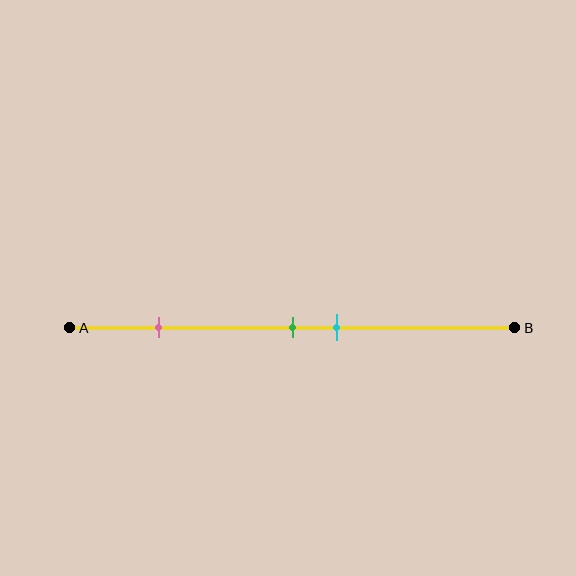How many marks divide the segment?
There are 3 marks dividing the segment.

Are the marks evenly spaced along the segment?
No, the marks are not evenly spaced.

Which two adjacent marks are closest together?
The green and cyan marks are the closest adjacent pair.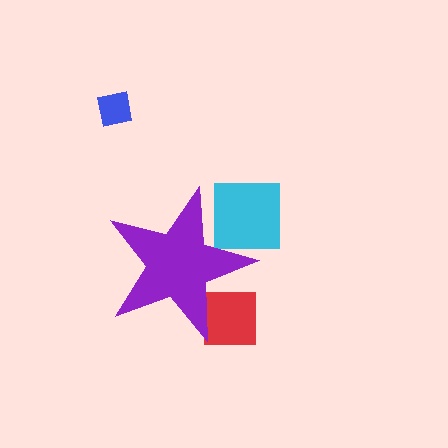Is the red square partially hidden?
Yes, the red square is partially hidden behind the purple star.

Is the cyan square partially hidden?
Yes, the cyan square is partially hidden behind the purple star.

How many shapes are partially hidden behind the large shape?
2 shapes are partially hidden.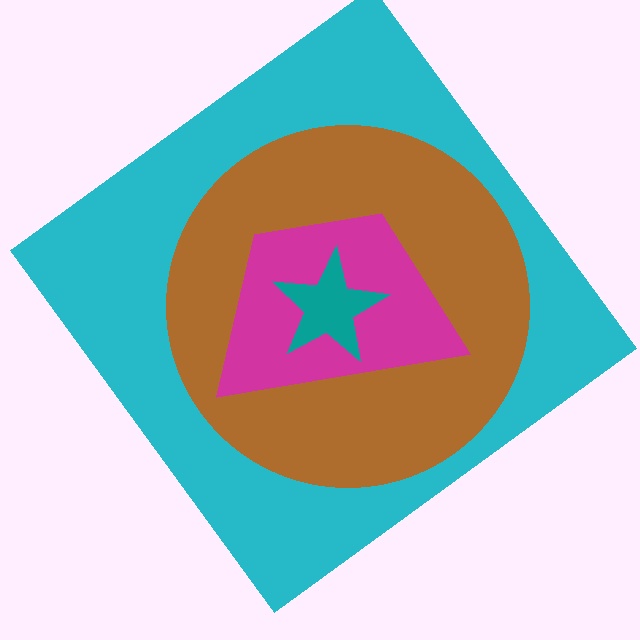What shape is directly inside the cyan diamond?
The brown circle.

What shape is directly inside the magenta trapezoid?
The teal star.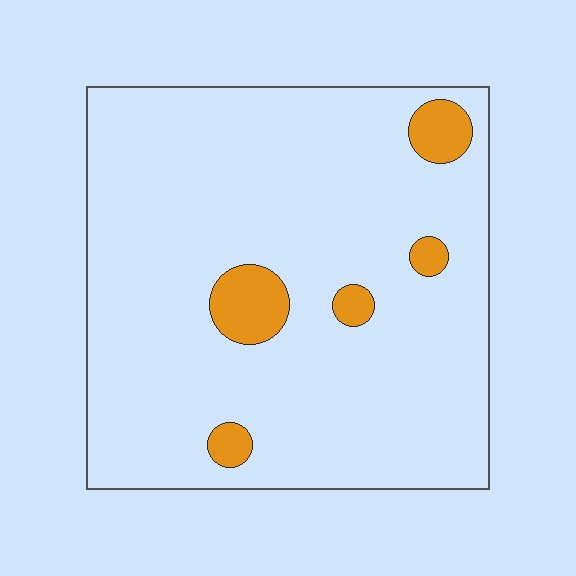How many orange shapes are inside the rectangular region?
5.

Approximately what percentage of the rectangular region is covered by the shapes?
Approximately 10%.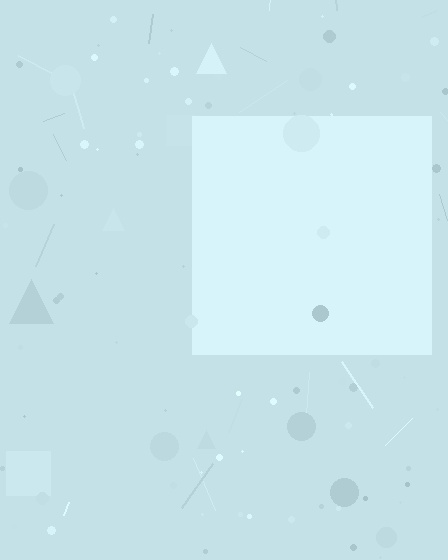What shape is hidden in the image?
A square is hidden in the image.